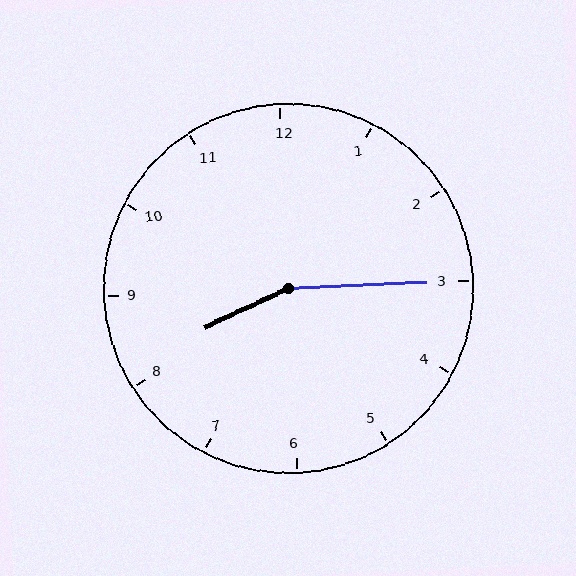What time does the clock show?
8:15.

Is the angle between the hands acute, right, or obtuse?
It is obtuse.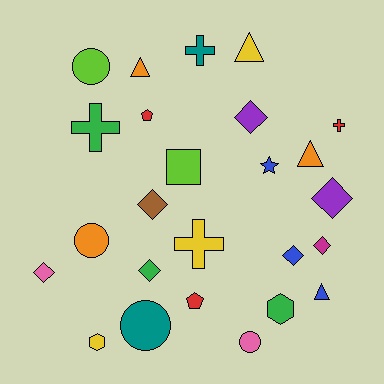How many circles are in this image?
There are 4 circles.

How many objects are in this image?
There are 25 objects.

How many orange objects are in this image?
There are 3 orange objects.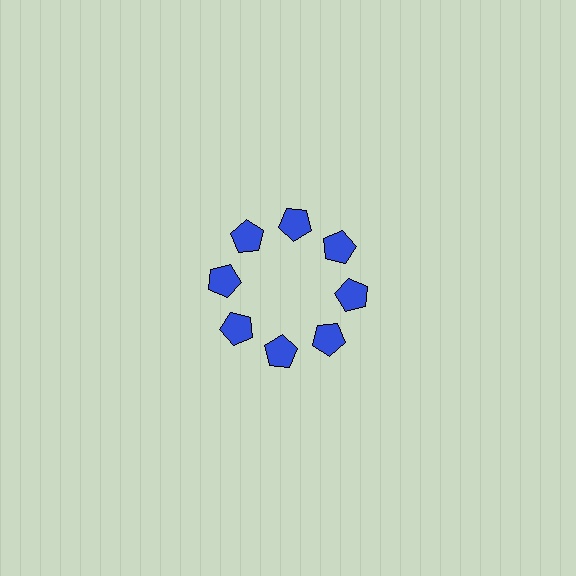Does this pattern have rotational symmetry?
Yes, this pattern has 8-fold rotational symmetry. It looks the same after rotating 45 degrees around the center.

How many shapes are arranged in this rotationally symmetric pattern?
There are 8 shapes, arranged in 8 groups of 1.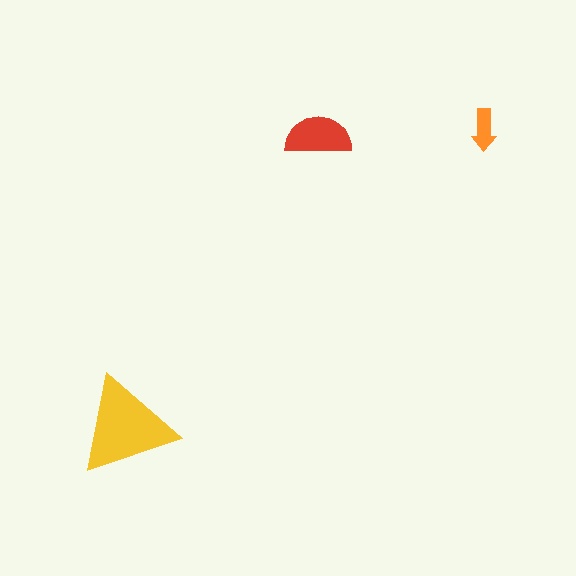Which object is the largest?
The yellow triangle.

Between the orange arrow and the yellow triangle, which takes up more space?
The yellow triangle.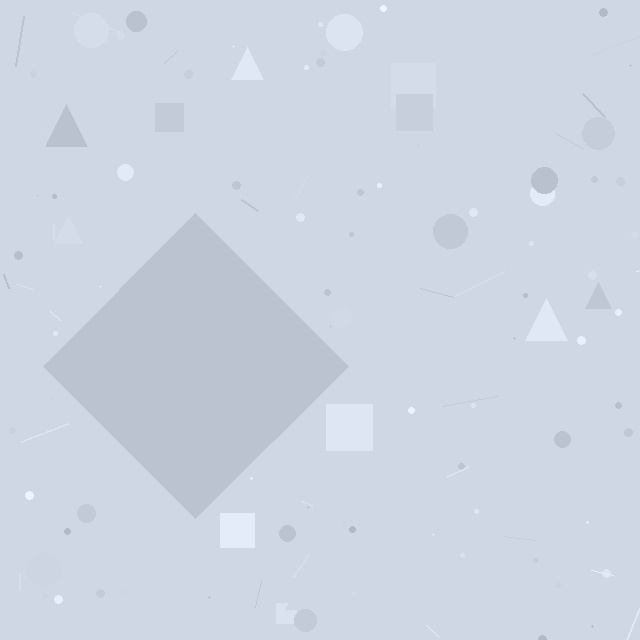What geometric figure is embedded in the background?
A diamond is embedded in the background.